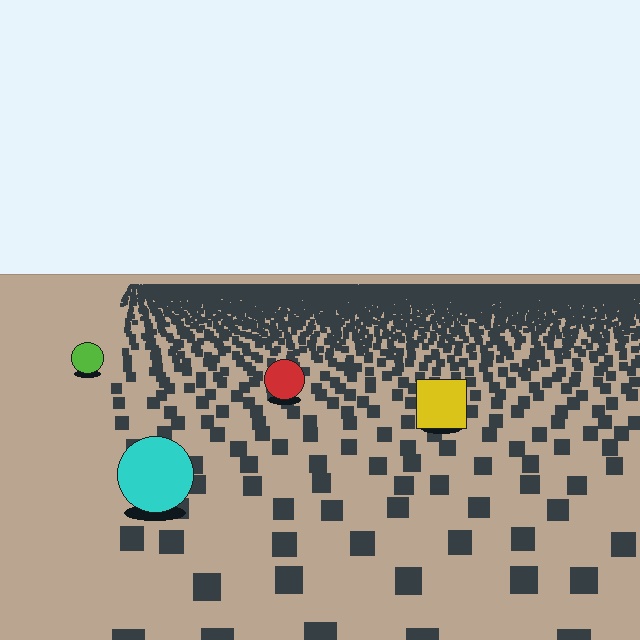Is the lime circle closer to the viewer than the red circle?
No. The red circle is closer — you can tell from the texture gradient: the ground texture is coarser near it.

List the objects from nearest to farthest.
From nearest to farthest: the cyan circle, the yellow square, the red circle, the lime circle.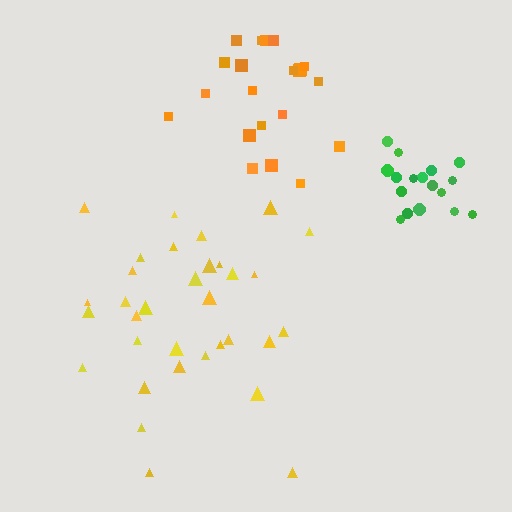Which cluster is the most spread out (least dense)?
Yellow.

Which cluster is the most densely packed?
Green.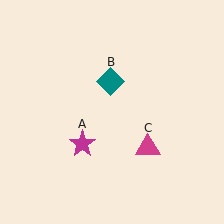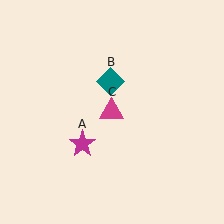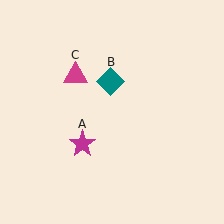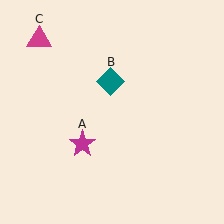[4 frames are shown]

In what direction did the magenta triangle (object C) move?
The magenta triangle (object C) moved up and to the left.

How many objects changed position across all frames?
1 object changed position: magenta triangle (object C).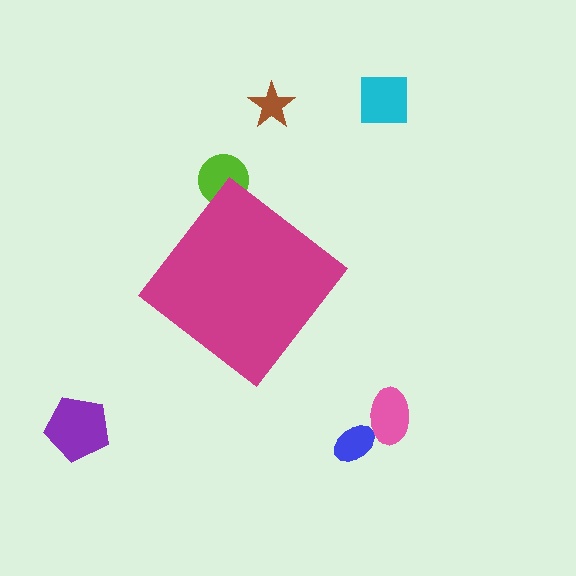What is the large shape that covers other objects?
A magenta diamond.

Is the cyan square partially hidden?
No, the cyan square is fully visible.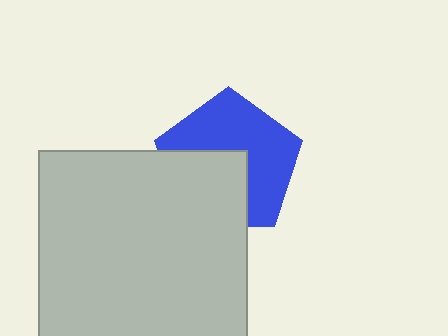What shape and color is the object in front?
The object in front is a light gray square.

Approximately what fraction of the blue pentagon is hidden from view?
Roughly 42% of the blue pentagon is hidden behind the light gray square.